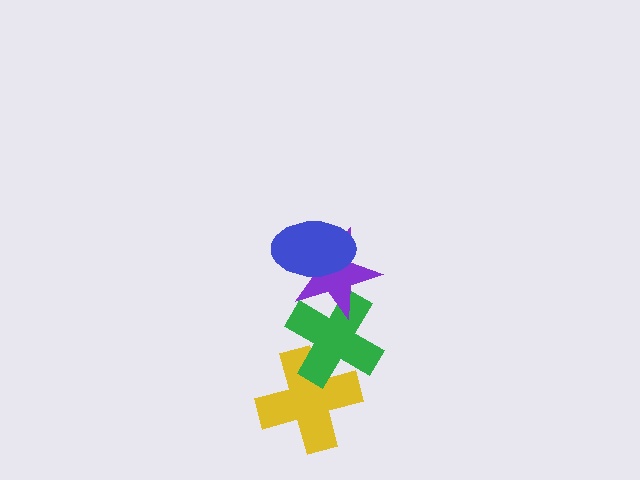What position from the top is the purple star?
The purple star is 2nd from the top.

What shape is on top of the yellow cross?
The green cross is on top of the yellow cross.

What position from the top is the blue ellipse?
The blue ellipse is 1st from the top.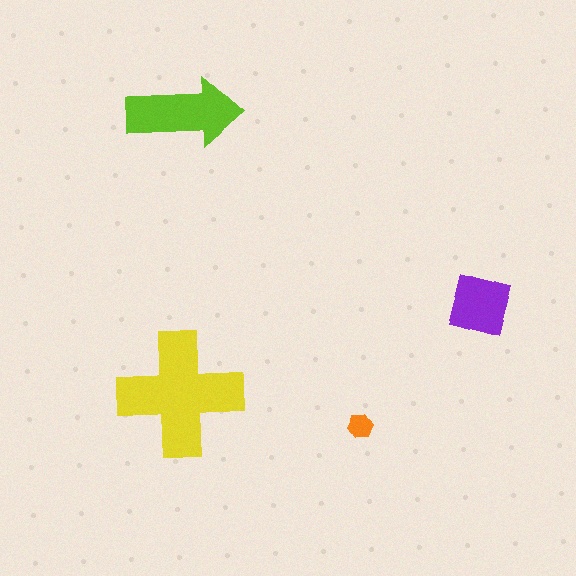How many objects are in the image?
There are 4 objects in the image.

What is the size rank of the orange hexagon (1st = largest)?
4th.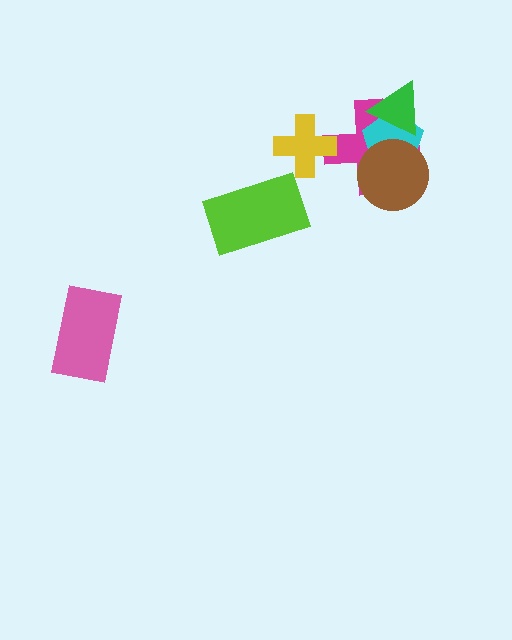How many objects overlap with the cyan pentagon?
3 objects overlap with the cyan pentagon.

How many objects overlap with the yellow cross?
1 object overlaps with the yellow cross.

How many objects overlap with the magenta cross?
4 objects overlap with the magenta cross.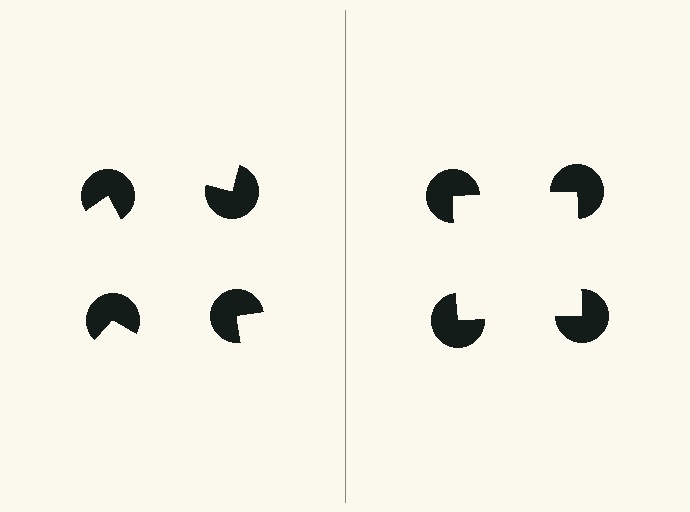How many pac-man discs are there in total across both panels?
8 — 4 on each side.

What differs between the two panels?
The pac-man discs are positioned identically on both sides; only the wedge orientations differ. On the right they align to a square; on the left they are misaligned.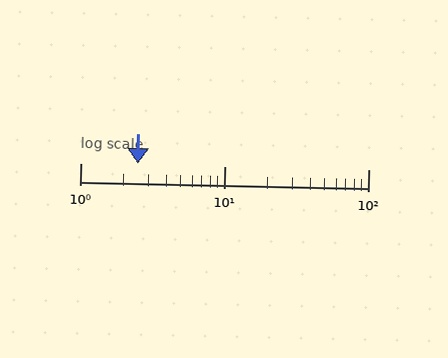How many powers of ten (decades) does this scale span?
The scale spans 2 decades, from 1 to 100.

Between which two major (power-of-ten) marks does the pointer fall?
The pointer is between 1 and 10.